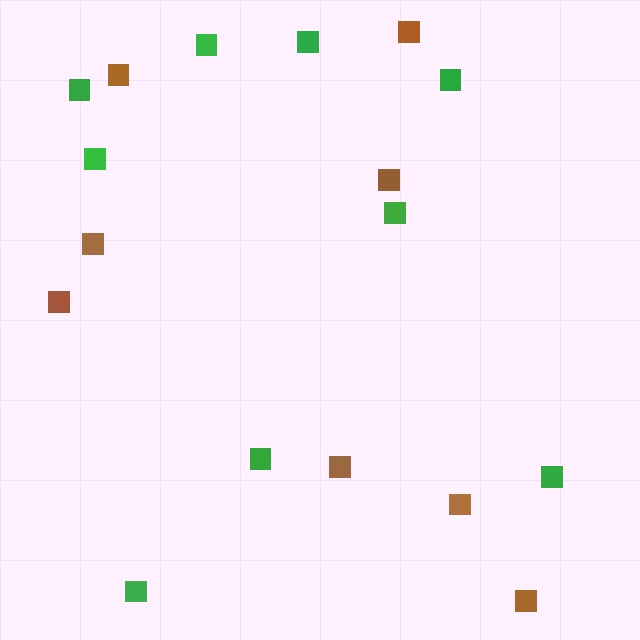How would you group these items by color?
There are 2 groups: one group of brown squares (8) and one group of green squares (9).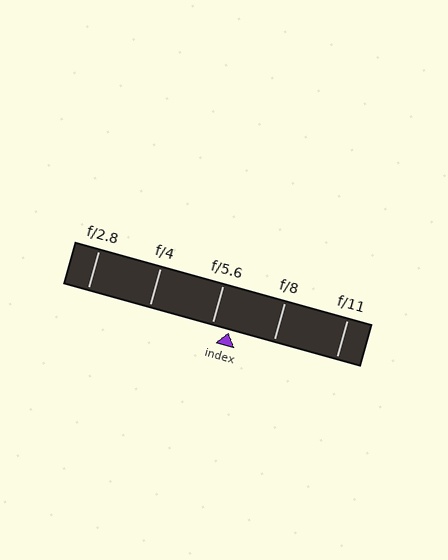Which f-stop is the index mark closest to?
The index mark is closest to f/5.6.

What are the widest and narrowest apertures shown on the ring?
The widest aperture shown is f/2.8 and the narrowest is f/11.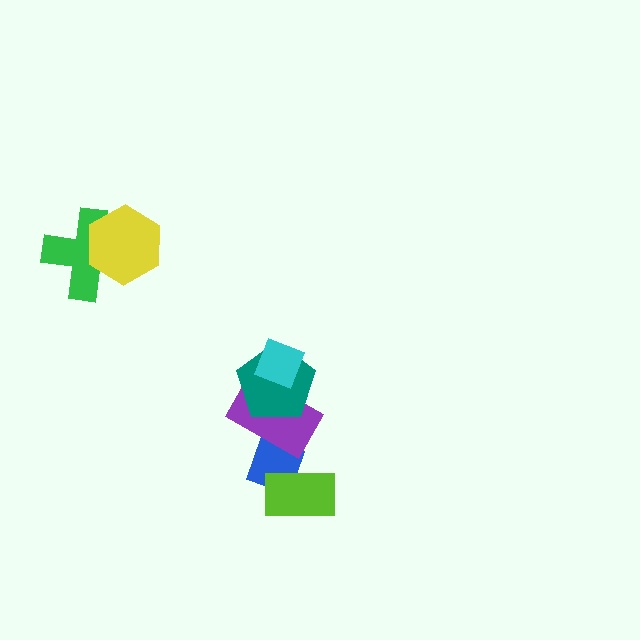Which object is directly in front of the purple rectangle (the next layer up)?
The teal pentagon is directly in front of the purple rectangle.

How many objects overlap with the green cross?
1 object overlaps with the green cross.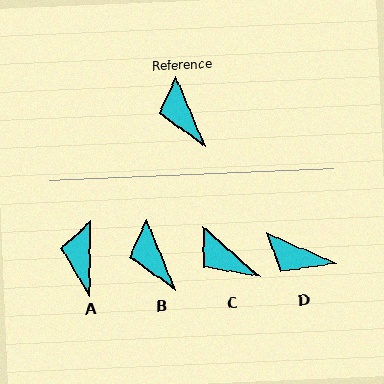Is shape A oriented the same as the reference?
No, it is off by about 23 degrees.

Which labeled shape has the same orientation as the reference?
B.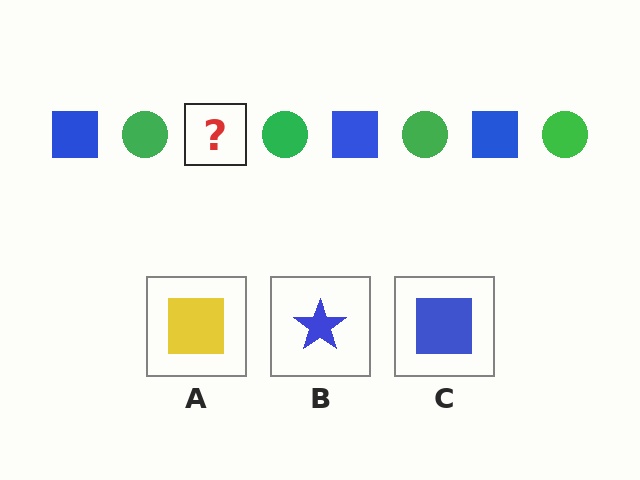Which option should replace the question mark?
Option C.